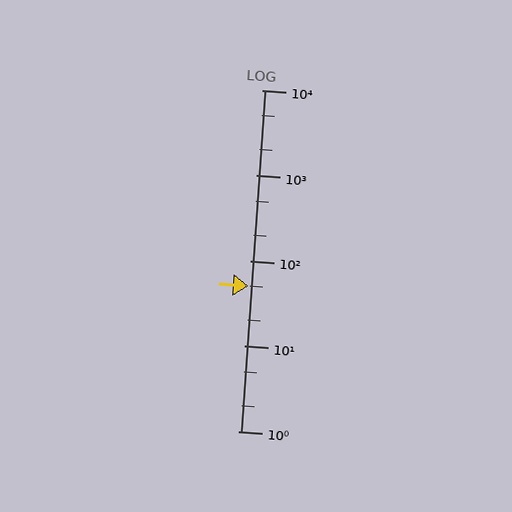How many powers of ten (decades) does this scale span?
The scale spans 4 decades, from 1 to 10000.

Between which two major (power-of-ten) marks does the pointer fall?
The pointer is between 10 and 100.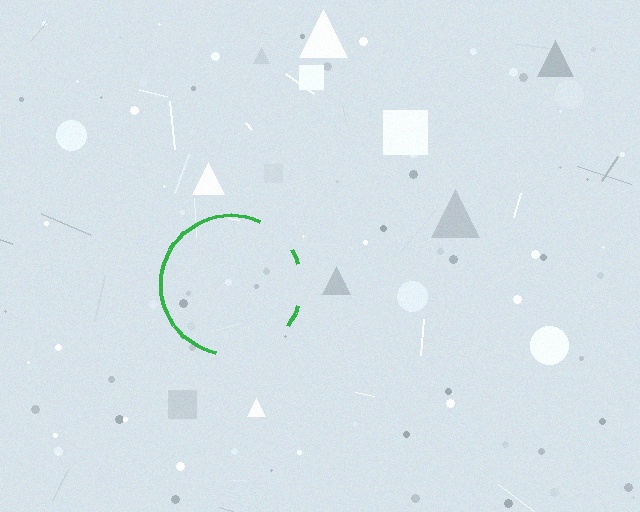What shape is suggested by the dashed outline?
The dashed outline suggests a circle.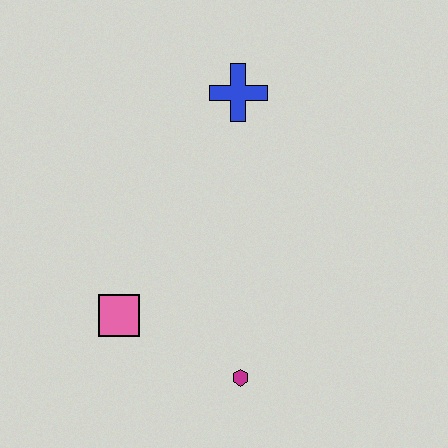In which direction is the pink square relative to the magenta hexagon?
The pink square is to the left of the magenta hexagon.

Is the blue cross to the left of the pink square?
No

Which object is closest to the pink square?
The magenta hexagon is closest to the pink square.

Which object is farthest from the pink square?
The blue cross is farthest from the pink square.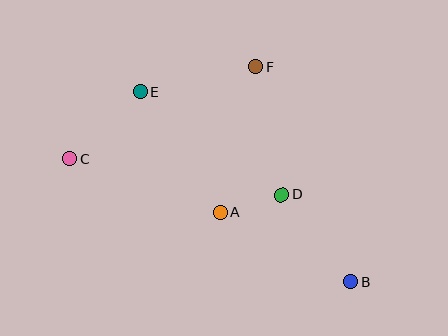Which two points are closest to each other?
Points A and D are closest to each other.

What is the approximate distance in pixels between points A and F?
The distance between A and F is approximately 150 pixels.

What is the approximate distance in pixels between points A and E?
The distance between A and E is approximately 145 pixels.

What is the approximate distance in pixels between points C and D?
The distance between C and D is approximately 215 pixels.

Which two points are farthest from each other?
Points B and C are farthest from each other.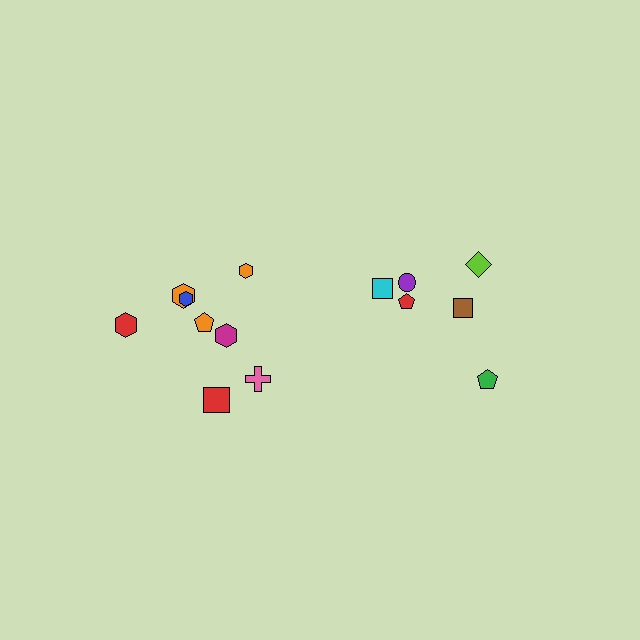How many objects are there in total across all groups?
There are 14 objects.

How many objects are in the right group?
There are 6 objects.